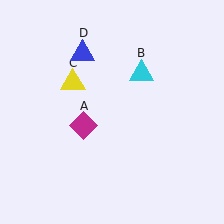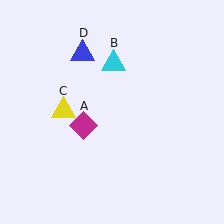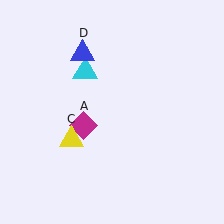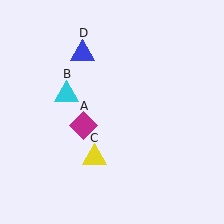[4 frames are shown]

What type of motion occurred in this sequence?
The cyan triangle (object B), yellow triangle (object C) rotated counterclockwise around the center of the scene.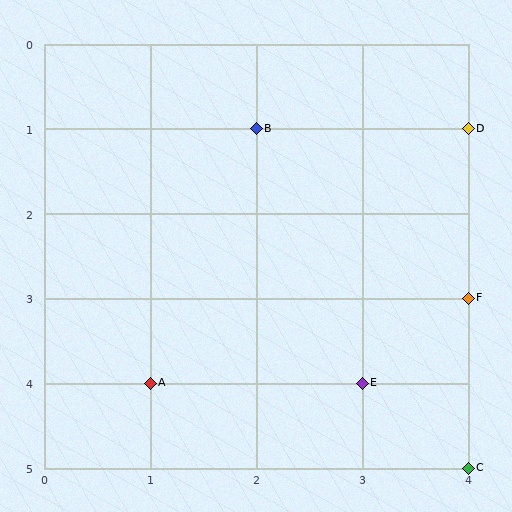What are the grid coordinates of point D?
Point D is at grid coordinates (4, 1).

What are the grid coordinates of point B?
Point B is at grid coordinates (2, 1).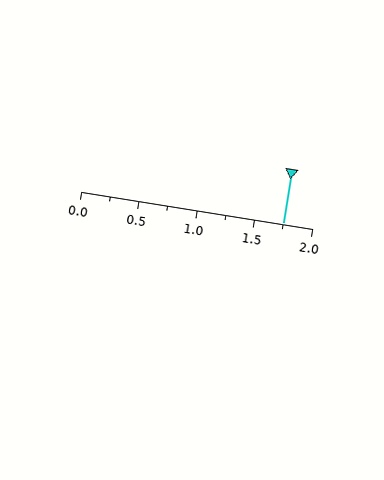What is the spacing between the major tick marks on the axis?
The major ticks are spaced 0.5 apart.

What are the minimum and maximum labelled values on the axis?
The axis runs from 0.0 to 2.0.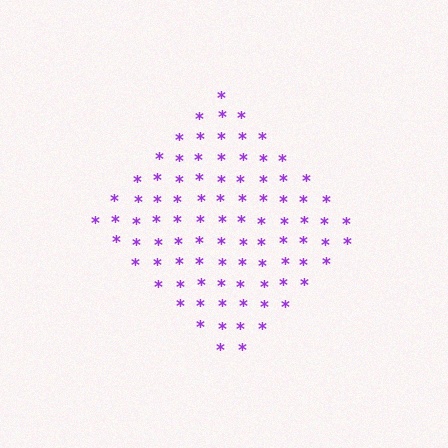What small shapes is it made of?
It is made of small asterisks.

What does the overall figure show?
The overall figure shows a diamond.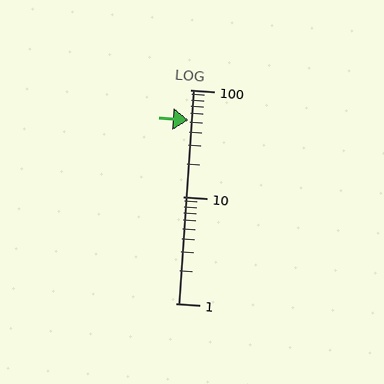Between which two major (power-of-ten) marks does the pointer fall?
The pointer is between 10 and 100.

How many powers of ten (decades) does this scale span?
The scale spans 2 decades, from 1 to 100.